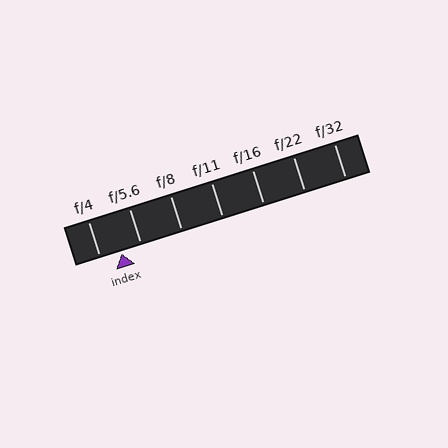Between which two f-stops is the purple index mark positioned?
The index mark is between f/4 and f/5.6.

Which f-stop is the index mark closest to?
The index mark is closest to f/5.6.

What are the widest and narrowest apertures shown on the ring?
The widest aperture shown is f/4 and the narrowest is f/32.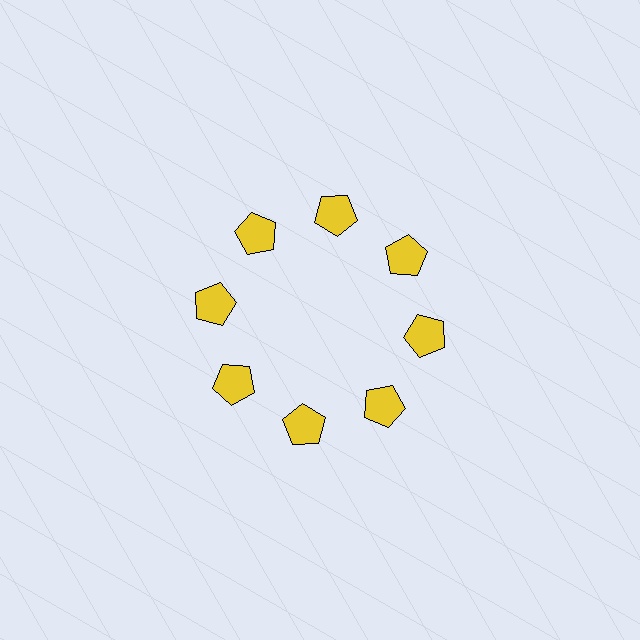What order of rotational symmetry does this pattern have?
This pattern has 8-fold rotational symmetry.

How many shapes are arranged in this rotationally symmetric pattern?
There are 8 shapes, arranged in 8 groups of 1.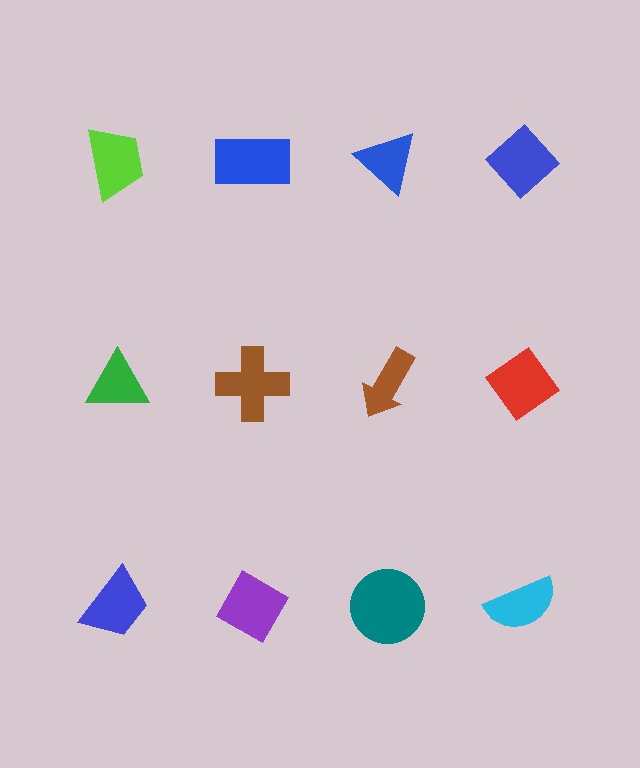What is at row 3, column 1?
A blue trapezoid.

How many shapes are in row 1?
4 shapes.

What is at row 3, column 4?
A cyan semicircle.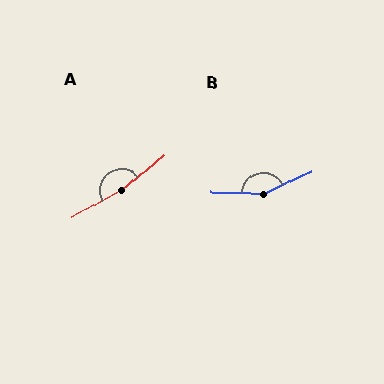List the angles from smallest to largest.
B (153°), A (169°).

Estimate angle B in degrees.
Approximately 153 degrees.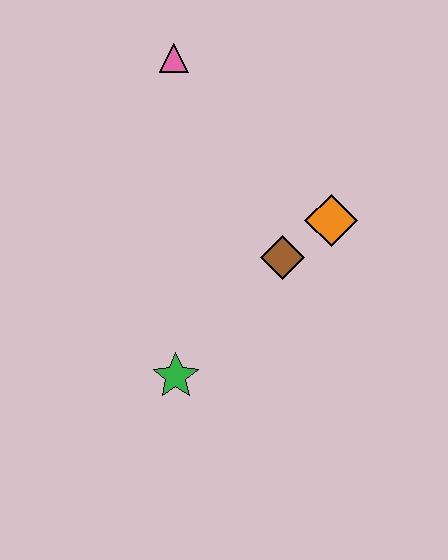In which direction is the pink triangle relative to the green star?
The pink triangle is above the green star.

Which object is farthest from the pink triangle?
The green star is farthest from the pink triangle.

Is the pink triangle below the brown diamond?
No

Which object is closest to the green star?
The brown diamond is closest to the green star.